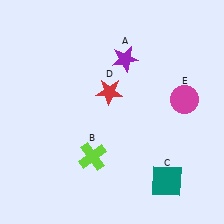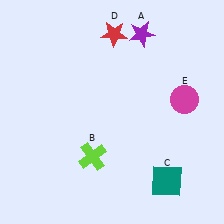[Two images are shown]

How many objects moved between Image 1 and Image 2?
2 objects moved between the two images.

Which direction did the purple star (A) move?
The purple star (A) moved up.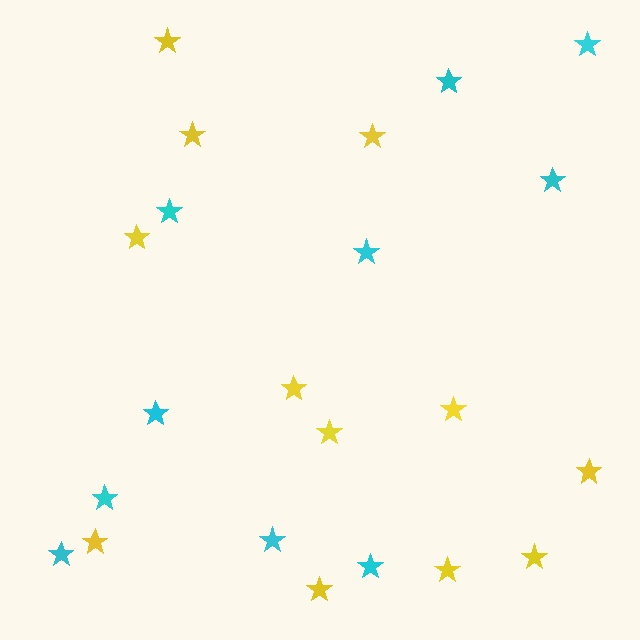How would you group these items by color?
There are 2 groups: one group of cyan stars (10) and one group of yellow stars (12).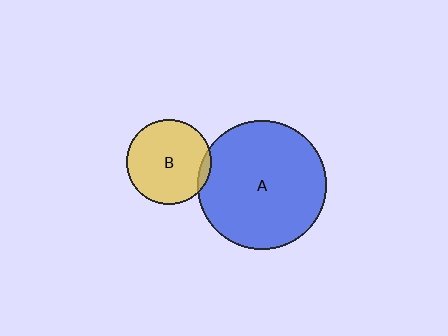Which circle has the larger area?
Circle A (blue).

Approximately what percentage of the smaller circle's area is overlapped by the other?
Approximately 5%.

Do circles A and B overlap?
Yes.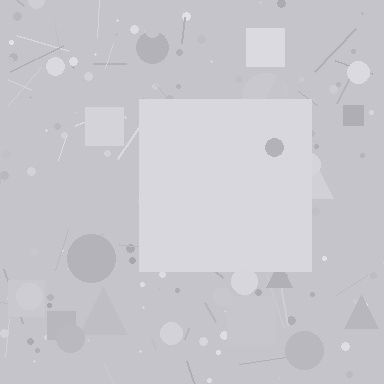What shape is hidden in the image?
A square is hidden in the image.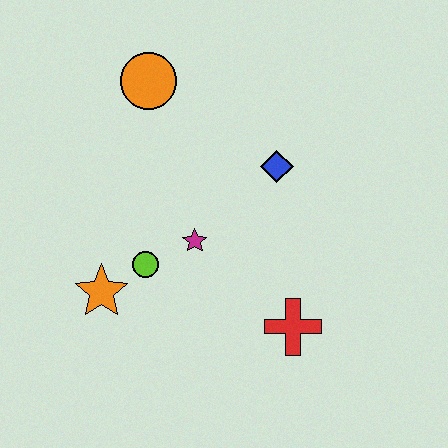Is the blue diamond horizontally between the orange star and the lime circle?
No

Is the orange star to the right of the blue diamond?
No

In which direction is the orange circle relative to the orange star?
The orange circle is above the orange star.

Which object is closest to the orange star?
The lime circle is closest to the orange star.